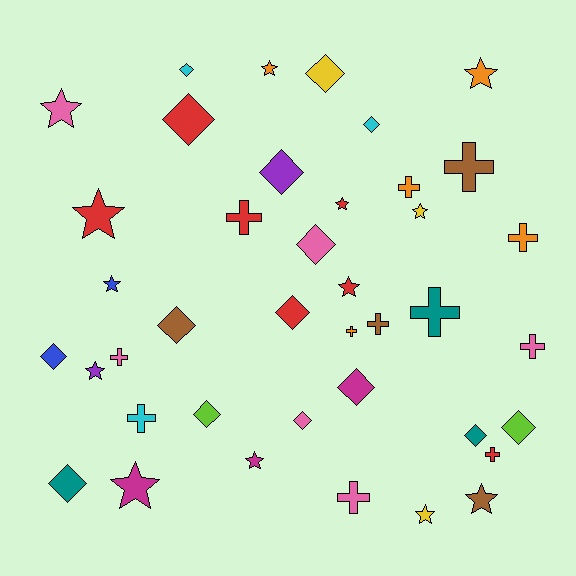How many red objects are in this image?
There are 7 red objects.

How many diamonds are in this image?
There are 15 diamonds.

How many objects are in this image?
There are 40 objects.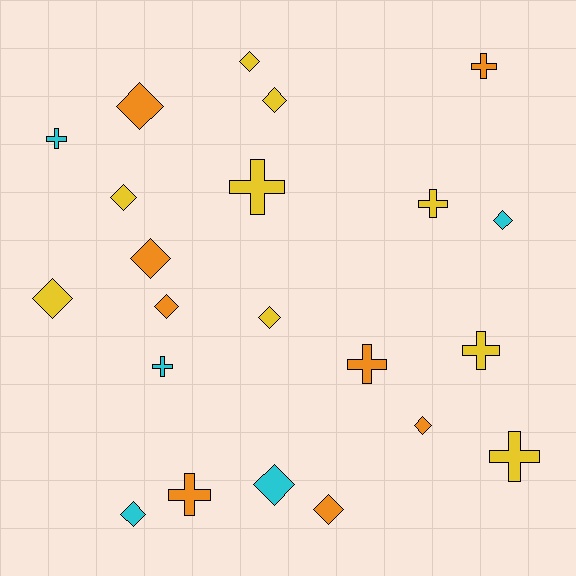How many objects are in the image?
There are 22 objects.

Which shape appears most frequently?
Diamond, with 13 objects.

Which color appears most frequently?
Yellow, with 9 objects.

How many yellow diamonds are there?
There are 5 yellow diamonds.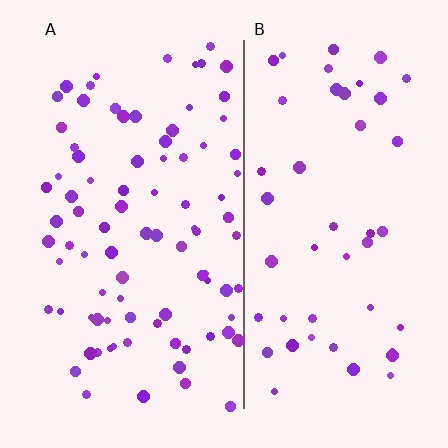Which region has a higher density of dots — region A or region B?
A (the left).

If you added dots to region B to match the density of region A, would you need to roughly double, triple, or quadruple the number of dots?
Approximately double.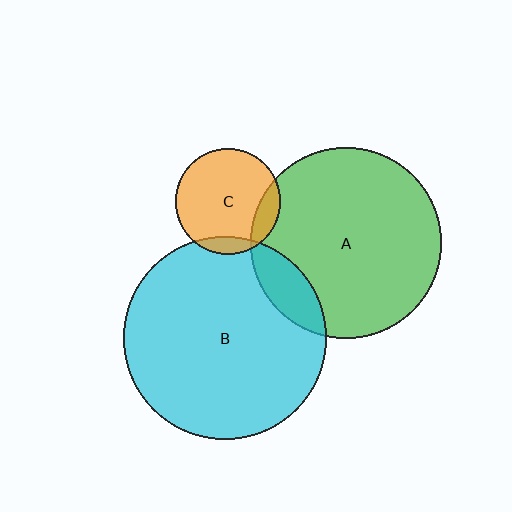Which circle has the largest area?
Circle B (cyan).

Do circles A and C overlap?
Yes.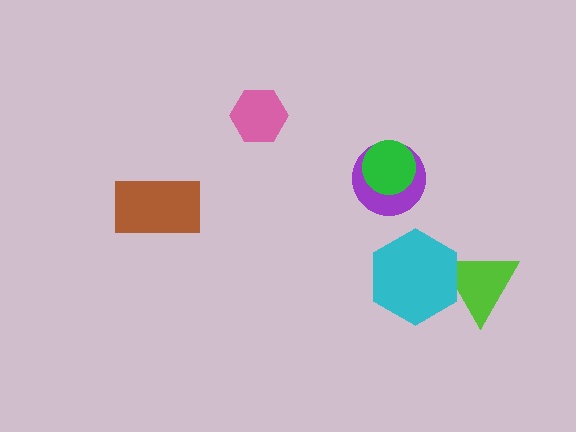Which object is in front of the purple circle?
The green circle is in front of the purple circle.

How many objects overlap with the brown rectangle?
0 objects overlap with the brown rectangle.